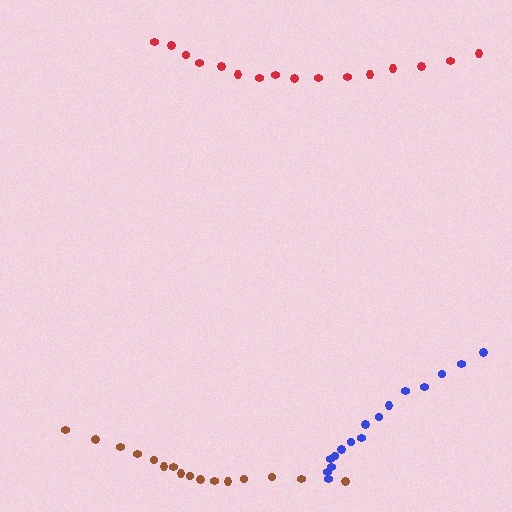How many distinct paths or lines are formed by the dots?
There are 3 distinct paths.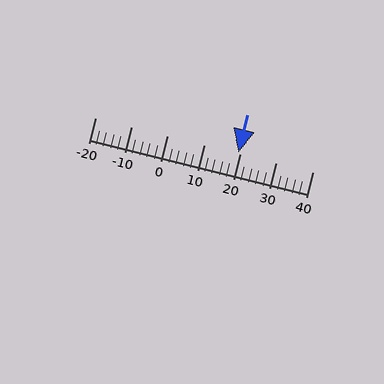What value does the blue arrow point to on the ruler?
The blue arrow points to approximately 20.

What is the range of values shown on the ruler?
The ruler shows values from -20 to 40.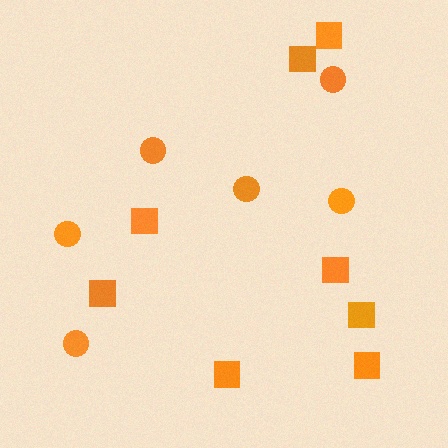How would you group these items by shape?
There are 2 groups: one group of circles (6) and one group of squares (8).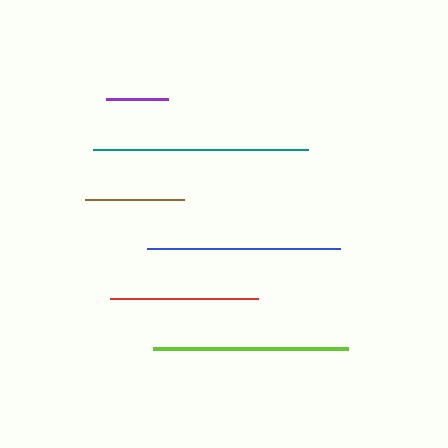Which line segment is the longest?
The teal line is the longest at approximately 215 pixels.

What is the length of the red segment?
The red segment is approximately 148 pixels long.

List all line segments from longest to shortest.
From longest to shortest: teal, lime, blue, red, brown, purple.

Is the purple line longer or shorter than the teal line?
The teal line is longer than the purple line.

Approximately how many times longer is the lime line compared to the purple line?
The lime line is approximately 3.2 times the length of the purple line.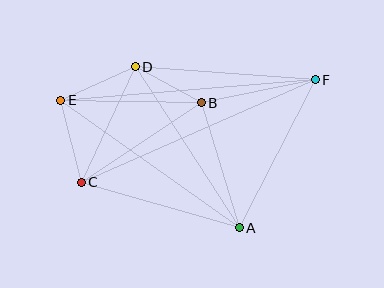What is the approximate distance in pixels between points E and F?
The distance between E and F is approximately 255 pixels.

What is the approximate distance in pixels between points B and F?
The distance between B and F is approximately 116 pixels.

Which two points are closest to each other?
Points B and D are closest to each other.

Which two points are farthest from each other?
Points C and F are farthest from each other.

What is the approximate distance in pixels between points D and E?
The distance between D and E is approximately 82 pixels.